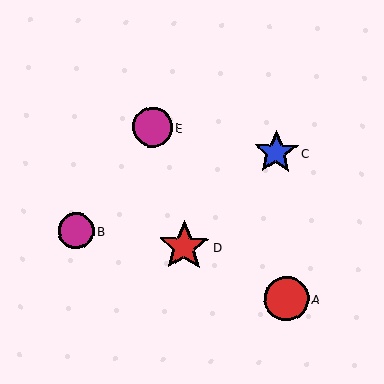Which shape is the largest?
The red star (labeled D) is the largest.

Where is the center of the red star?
The center of the red star is at (184, 247).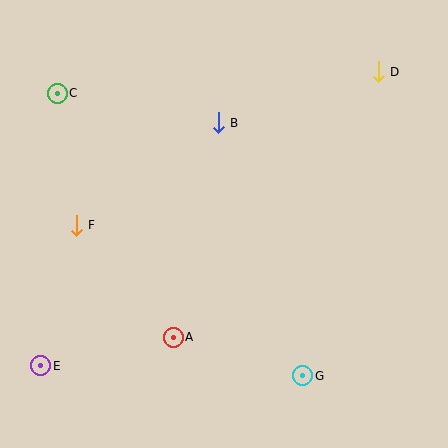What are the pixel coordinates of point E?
Point E is at (41, 366).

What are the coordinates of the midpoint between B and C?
The midpoint between B and C is at (138, 108).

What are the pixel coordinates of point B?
Point B is at (218, 123).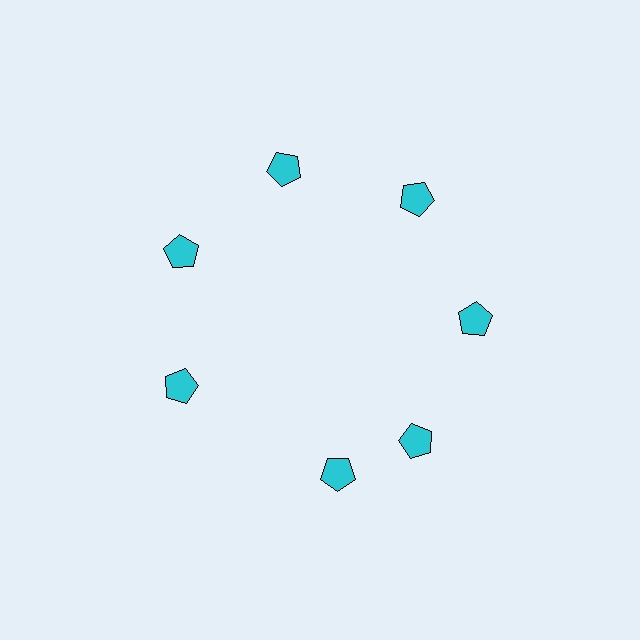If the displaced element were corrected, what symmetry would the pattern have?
It would have 7-fold rotational symmetry — the pattern would map onto itself every 51 degrees.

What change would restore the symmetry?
The symmetry would be restored by rotating it back into even spacing with its neighbors so that all 7 pentagons sit at equal angles and equal distance from the center.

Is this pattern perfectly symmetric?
No. The 7 cyan pentagons are arranged in a ring, but one element near the 6 o'clock position is rotated out of alignment along the ring, breaking the 7-fold rotational symmetry.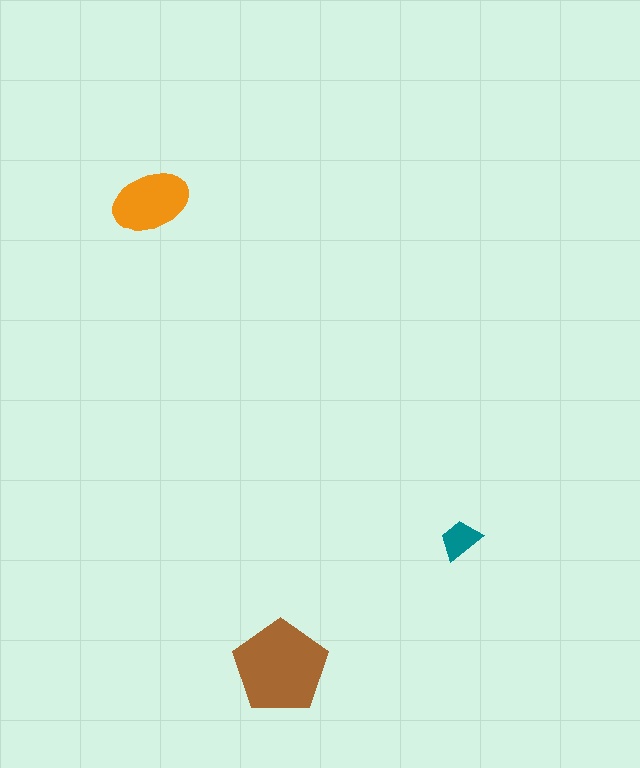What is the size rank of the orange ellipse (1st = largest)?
2nd.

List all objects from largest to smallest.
The brown pentagon, the orange ellipse, the teal trapezoid.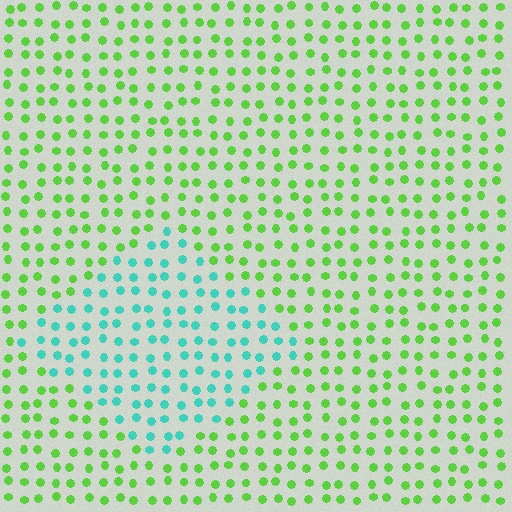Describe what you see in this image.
The image is filled with small lime elements in a uniform arrangement. A diamond-shaped region is visible where the elements are tinted to a slightly different hue, forming a subtle color boundary.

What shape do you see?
I see a diamond.